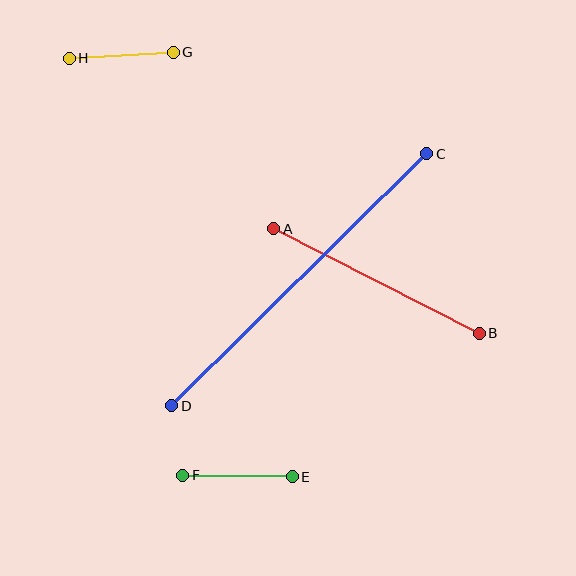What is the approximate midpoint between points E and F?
The midpoint is at approximately (237, 476) pixels.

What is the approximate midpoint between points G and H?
The midpoint is at approximately (121, 55) pixels.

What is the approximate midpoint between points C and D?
The midpoint is at approximately (299, 280) pixels.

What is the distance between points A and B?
The distance is approximately 231 pixels.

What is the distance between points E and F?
The distance is approximately 109 pixels.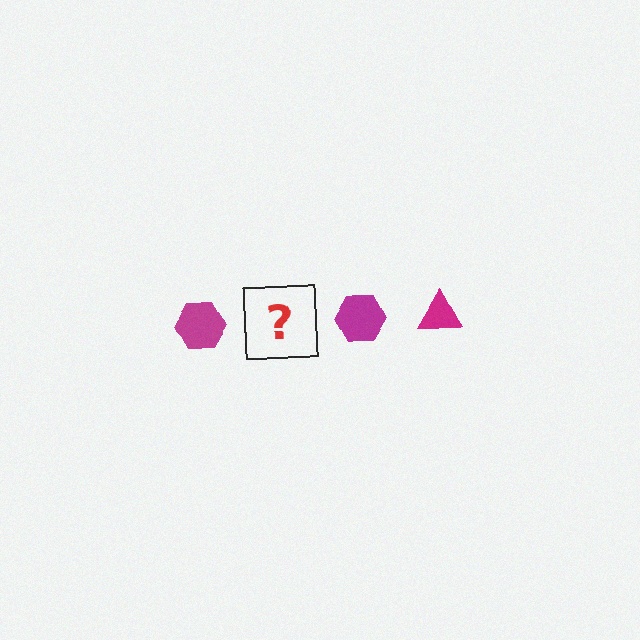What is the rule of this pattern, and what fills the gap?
The rule is that the pattern cycles through hexagon, triangle shapes in magenta. The gap should be filled with a magenta triangle.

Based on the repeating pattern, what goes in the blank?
The blank should be a magenta triangle.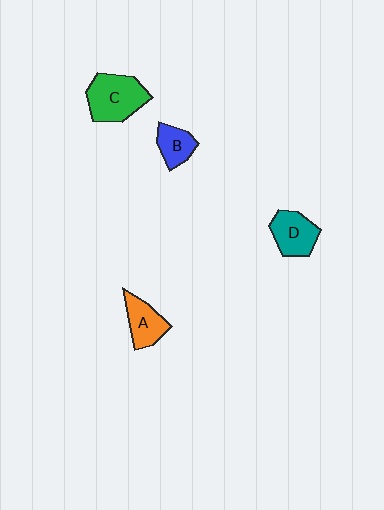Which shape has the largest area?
Shape C (green).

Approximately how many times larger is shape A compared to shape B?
Approximately 1.2 times.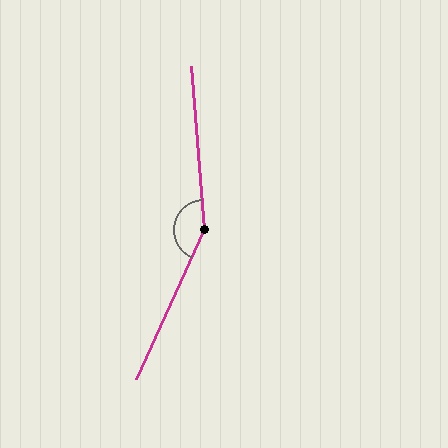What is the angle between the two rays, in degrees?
Approximately 151 degrees.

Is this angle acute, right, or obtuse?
It is obtuse.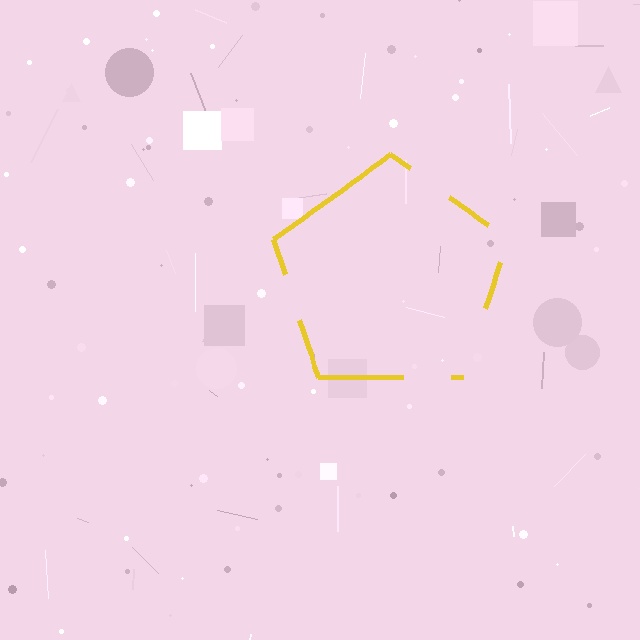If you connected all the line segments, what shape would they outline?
They would outline a pentagon.